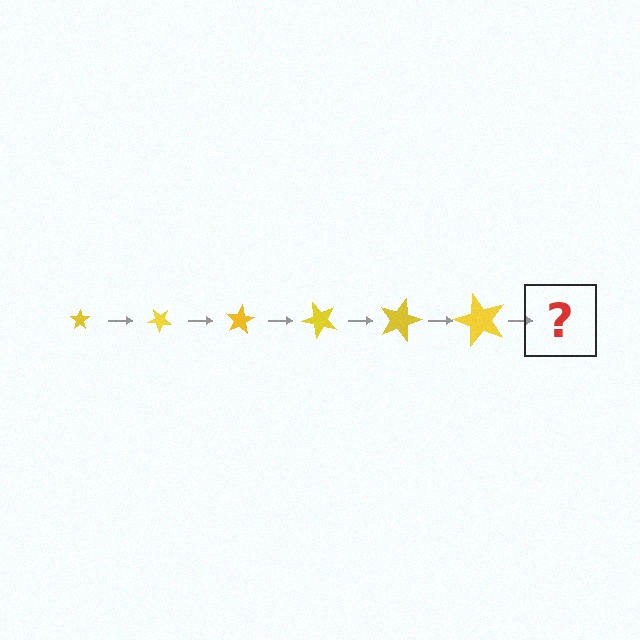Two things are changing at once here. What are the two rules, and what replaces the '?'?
The two rules are that the star grows larger each step and it rotates 40 degrees each step. The '?' should be a star, larger than the previous one and rotated 240 degrees from the start.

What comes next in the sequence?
The next element should be a star, larger than the previous one and rotated 240 degrees from the start.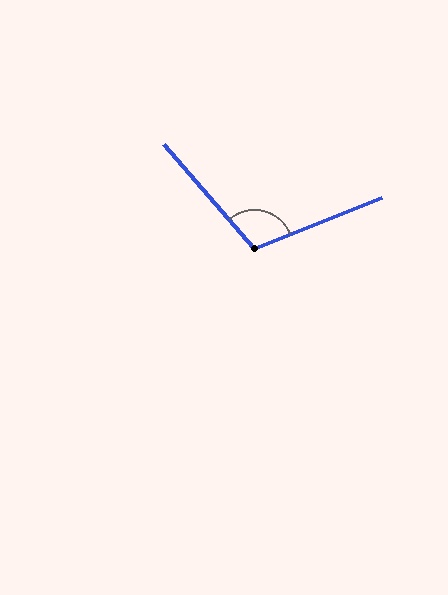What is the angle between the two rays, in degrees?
Approximately 109 degrees.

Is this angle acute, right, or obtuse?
It is obtuse.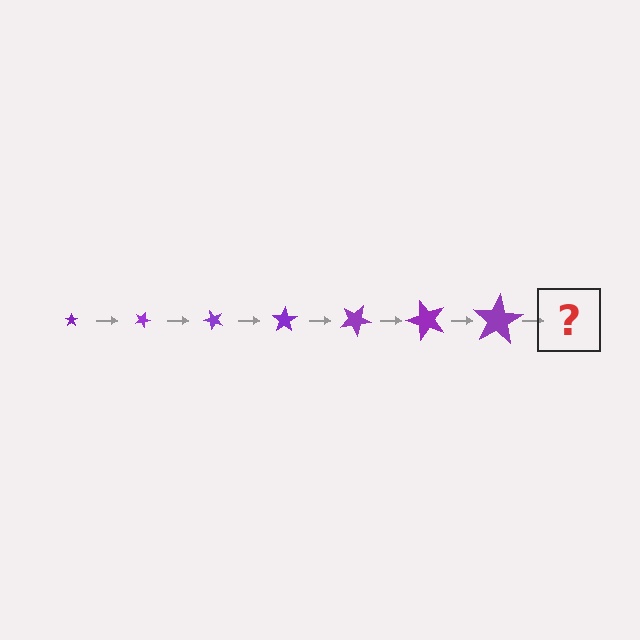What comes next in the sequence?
The next element should be a star, larger than the previous one and rotated 175 degrees from the start.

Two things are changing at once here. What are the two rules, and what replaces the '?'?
The two rules are that the star grows larger each step and it rotates 25 degrees each step. The '?' should be a star, larger than the previous one and rotated 175 degrees from the start.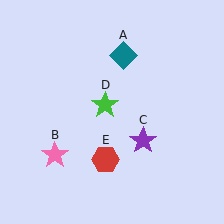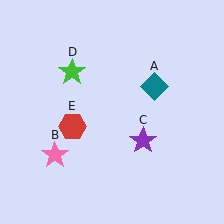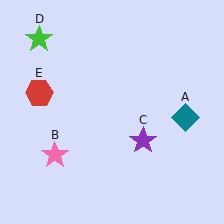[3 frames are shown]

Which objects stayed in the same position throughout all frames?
Pink star (object B) and purple star (object C) remained stationary.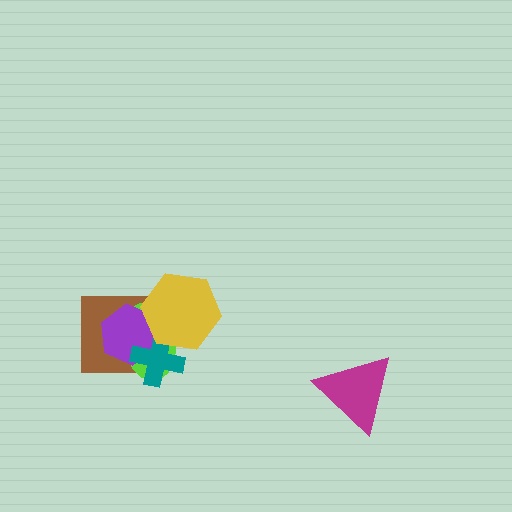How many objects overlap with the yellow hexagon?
4 objects overlap with the yellow hexagon.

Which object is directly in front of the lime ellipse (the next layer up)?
The purple hexagon is directly in front of the lime ellipse.